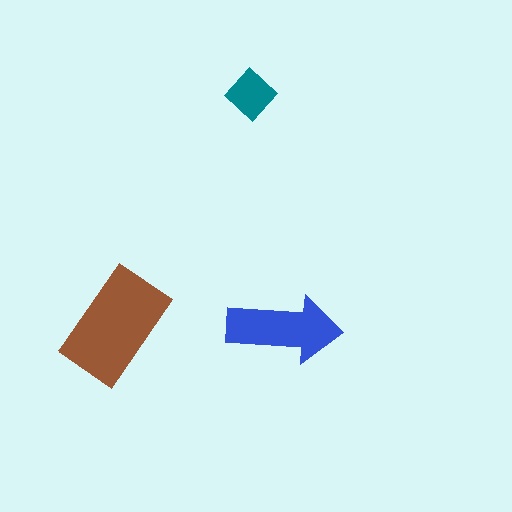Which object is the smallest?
The teal diamond.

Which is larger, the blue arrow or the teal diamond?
The blue arrow.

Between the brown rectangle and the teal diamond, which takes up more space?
The brown rectangle.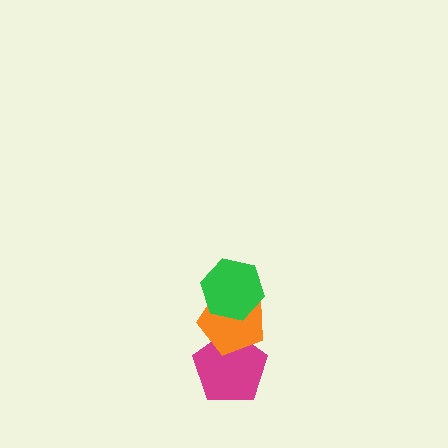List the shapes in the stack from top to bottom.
From top to bottom: the green hexagon, the orange pentagon, the magenta pentagon.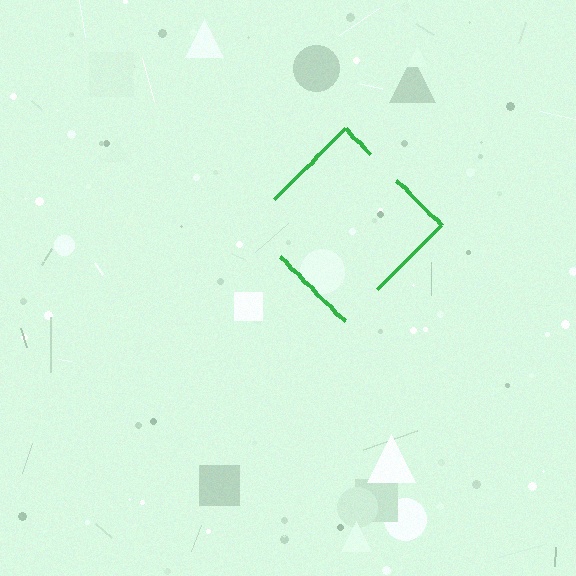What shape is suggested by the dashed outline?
The dashed outline suggests a diamond.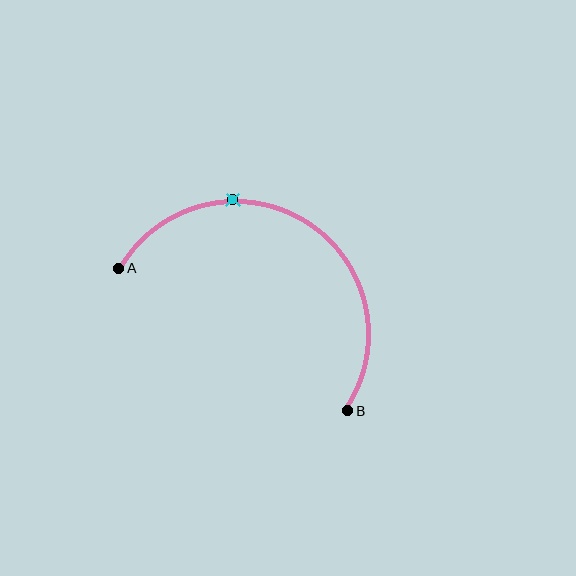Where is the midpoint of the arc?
The arc midpoint is the point on the curve farthest from the straight line joining A and B. It sits above that line.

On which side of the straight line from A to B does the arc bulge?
The arc bulges above the straight line connecting A and B.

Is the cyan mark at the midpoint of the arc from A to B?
No. The cyan mark lies on the arc but is closer to endpoint A. The arc midpoint would be at the point on the curve equidistant along the arc from both A and B.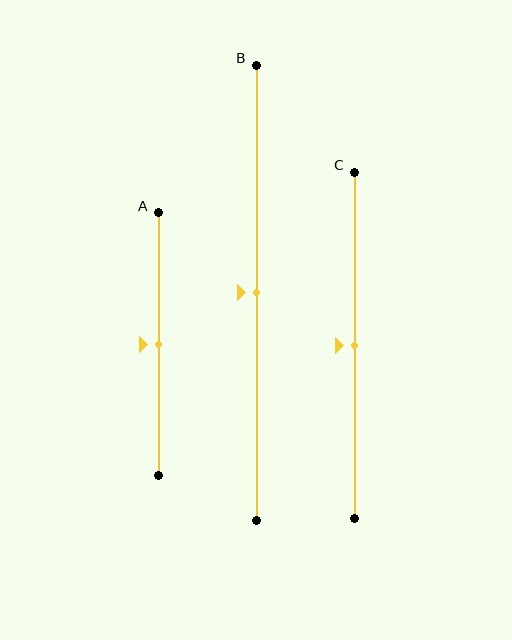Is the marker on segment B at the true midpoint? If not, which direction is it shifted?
Yes, the marker on segment B is at the true midpoint.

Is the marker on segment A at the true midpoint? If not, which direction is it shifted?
Yes, the marker on segment A is at the true midpoint.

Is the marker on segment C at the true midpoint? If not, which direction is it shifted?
Yes, the marker on segment C is at the true midpoint.